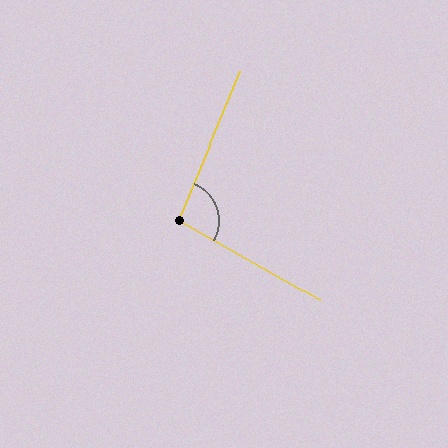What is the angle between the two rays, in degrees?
Approximately 97 degrees.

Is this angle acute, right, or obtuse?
It is obtuse.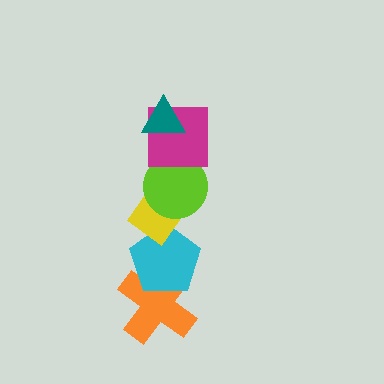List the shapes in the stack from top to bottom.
From top to bottom: the teal triangle, the magenta square, the lime circle, the yellow rectangle, the cyan pentagon, the orange cross.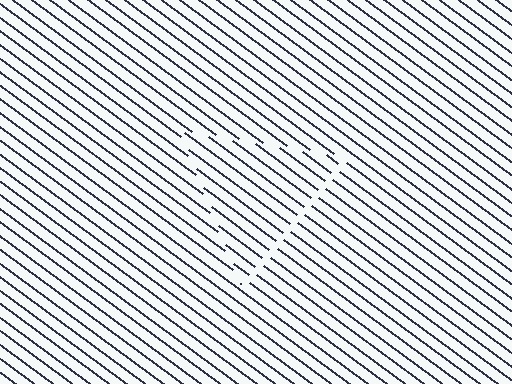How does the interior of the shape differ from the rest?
The interior of the shape contains the same grating, shifted by half a period — the contour is defined by the phase discontinuity where line-ends from the inner and outer gratings abut.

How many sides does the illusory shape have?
3 sides — the line-ends trace a triangle.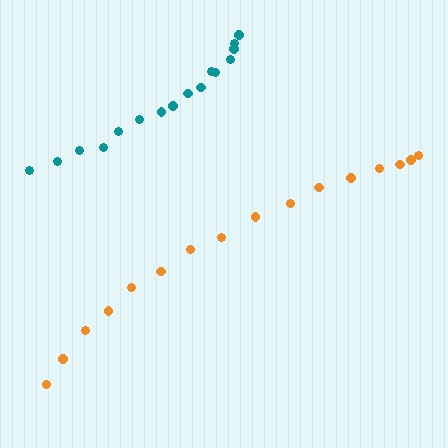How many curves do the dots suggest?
There are 2 distinct paths.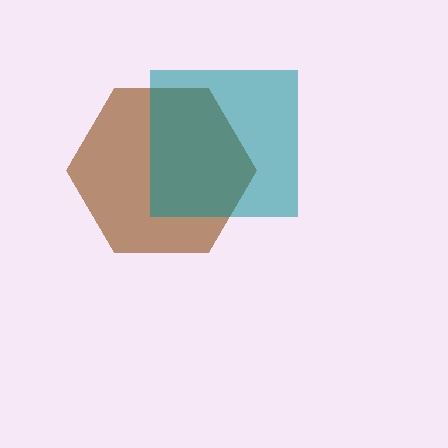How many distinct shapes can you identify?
There are 2 distinct shapes: a brown hexagon, a teal square.